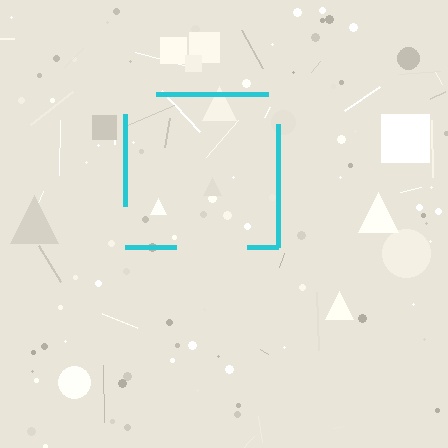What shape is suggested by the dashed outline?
The dashed outline suggests a square.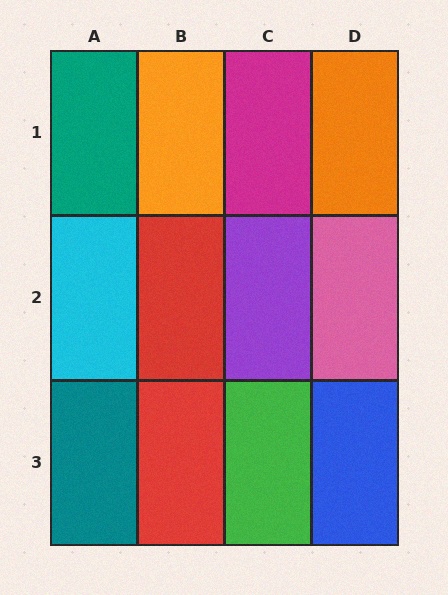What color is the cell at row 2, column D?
Pink.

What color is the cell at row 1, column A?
Teal.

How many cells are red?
2 cells are red.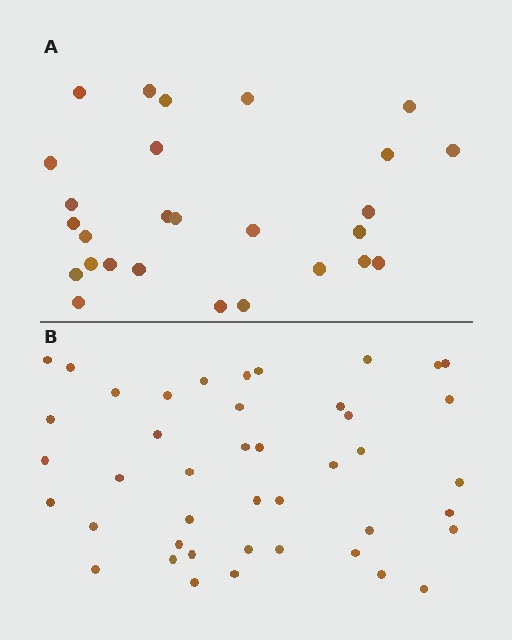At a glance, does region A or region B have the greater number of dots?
Region B (the bottom region) has more dots.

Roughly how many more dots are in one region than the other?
Region B has approximately 15 more dots than region A.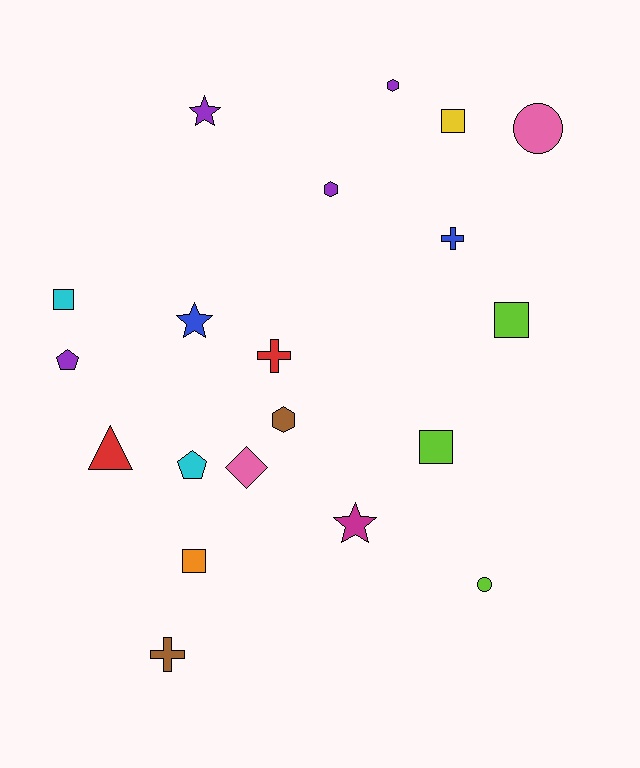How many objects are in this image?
There are 20 objects.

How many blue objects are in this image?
There are 2 blue objects.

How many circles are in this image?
There are 2 circles.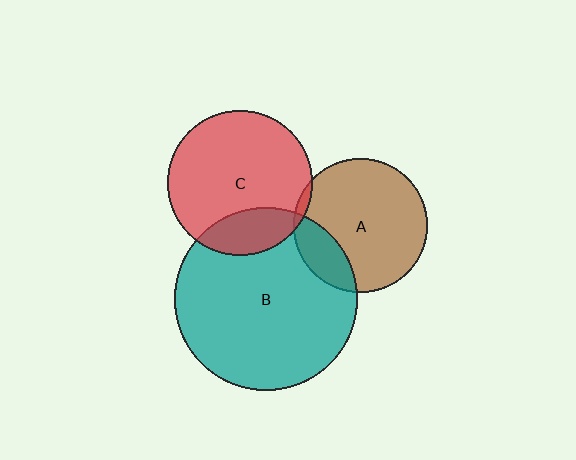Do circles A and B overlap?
Yes.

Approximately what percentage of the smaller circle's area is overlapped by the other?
Approximately 20%.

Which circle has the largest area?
Circle B (teal).